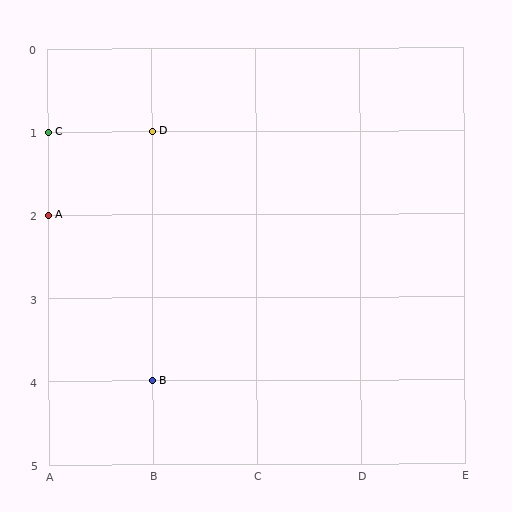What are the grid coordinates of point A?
Point A is at grid coordinates (A, 2).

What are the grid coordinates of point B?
Point B is at grid coordinates (B, 4).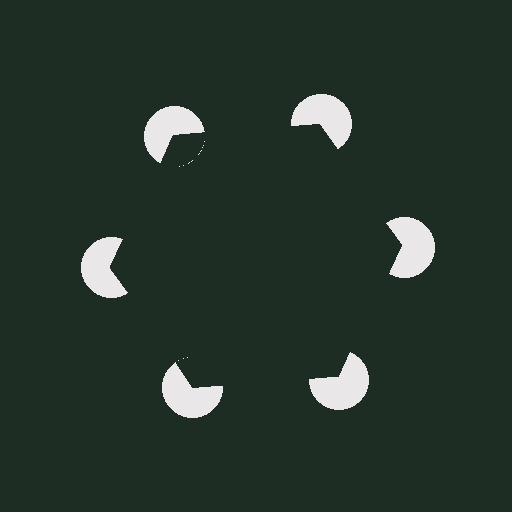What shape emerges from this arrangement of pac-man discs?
An illusory hexagon — its edges are inferred from the aligned wedge cuts in the pac-man discs, not physically drawn.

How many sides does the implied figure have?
6 sides.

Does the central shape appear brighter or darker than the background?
It typically appears slightly darker than the background, even though no actual brightness change is drawn.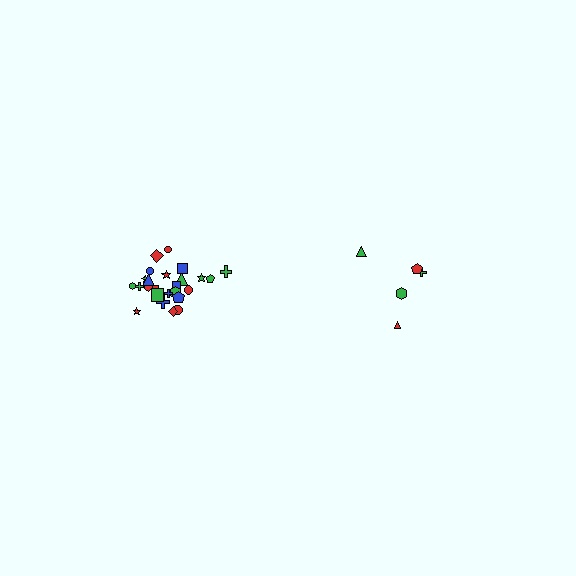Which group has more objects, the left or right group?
The left group.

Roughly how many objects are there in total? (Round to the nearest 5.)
Roughly 30 objects in total.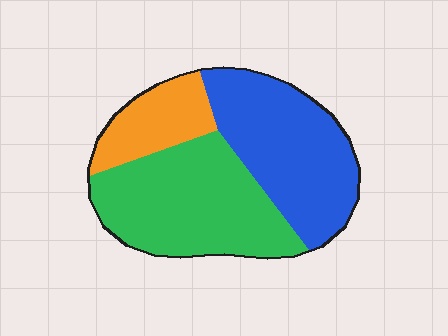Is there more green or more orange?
Green.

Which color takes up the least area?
Orange, at roughly 15%.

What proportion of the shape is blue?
Blue covers 40% of the shape.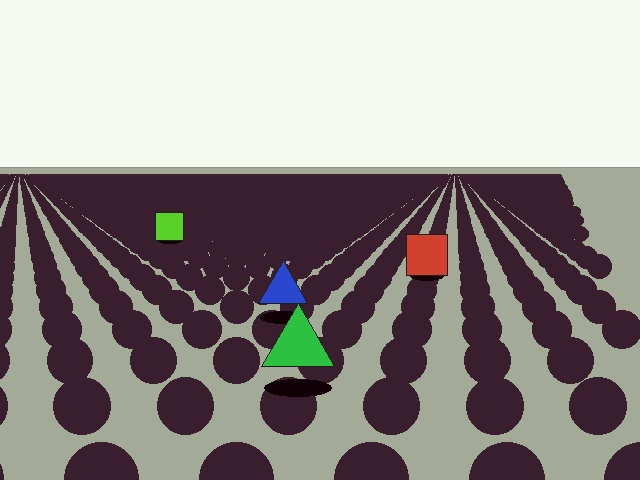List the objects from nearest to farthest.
From nearest to farthest: the green triangle, the blue triangle, the red square, the lime square.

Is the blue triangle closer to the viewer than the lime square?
Yes. The blue triangle is closer — you can tell from the texture gradient: the ground texture is coarser near it.